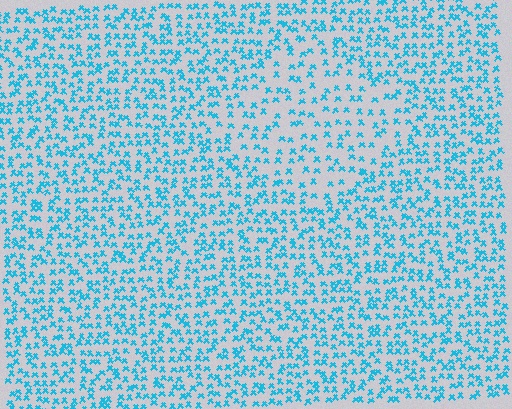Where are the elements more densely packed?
The elements are more densely packed outside the diamond boundary.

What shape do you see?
I see a diamond.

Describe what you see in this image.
The image contains small cyan elements arranged at two different densities. A diamond-shaped region is visible where the elements are less densely packed than the surrounding area.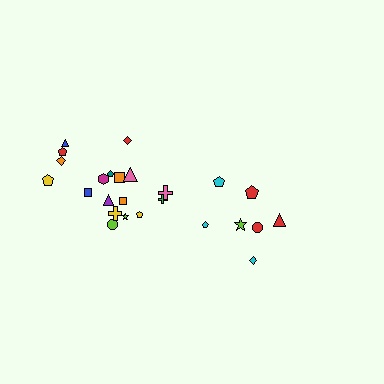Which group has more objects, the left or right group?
The left group.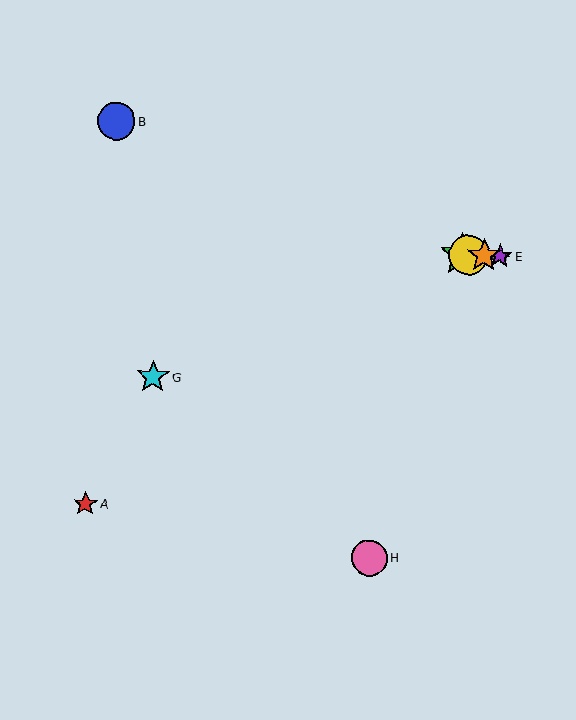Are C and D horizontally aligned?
Yes, both are at y≈255.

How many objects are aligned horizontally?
4 objects (C, D, E, F) are aligned horizontally.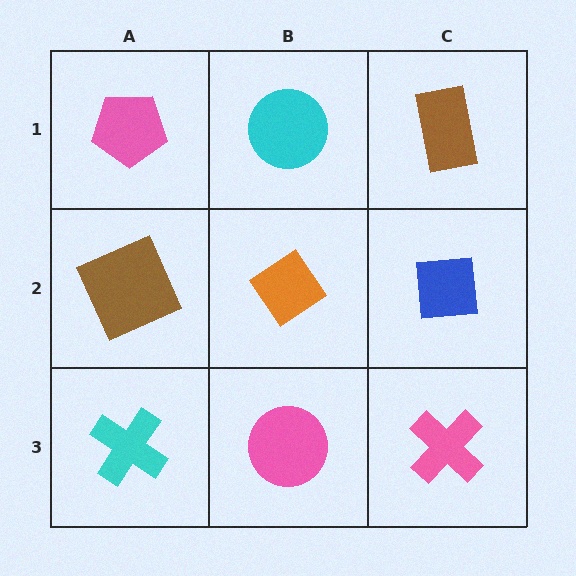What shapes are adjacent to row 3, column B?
An orange diamond (row 2, column B), a cyan cross (row 3, column A), a pink cross (row 3, column C).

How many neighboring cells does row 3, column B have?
3.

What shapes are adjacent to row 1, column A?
A brown square (row 2, column A), a cyan circle (row 1, column B).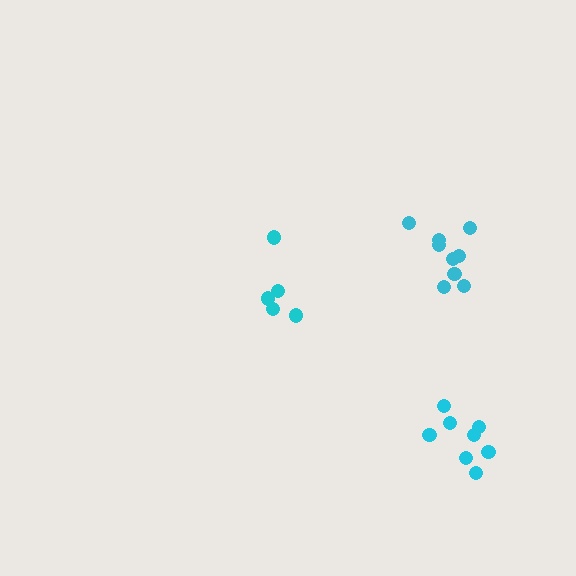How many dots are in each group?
Group 1: 8 dots, Group 2: 9 dots, Group 3: 5 dots (22 total).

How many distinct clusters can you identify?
There are 3 distinct clusters.